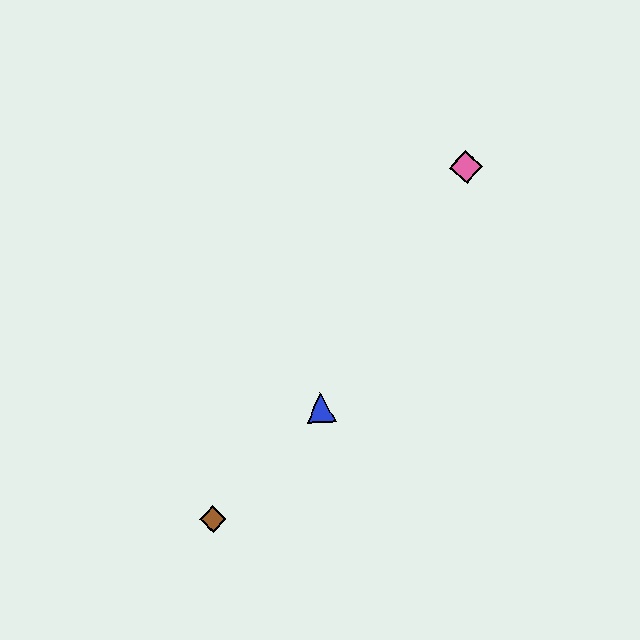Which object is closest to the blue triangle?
The brown diamond is closest to the blue triangle.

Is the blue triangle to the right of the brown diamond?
Yes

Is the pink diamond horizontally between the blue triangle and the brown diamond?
No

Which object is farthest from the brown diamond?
The pink diamond is farthest from the brown diamond.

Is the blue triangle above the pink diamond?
No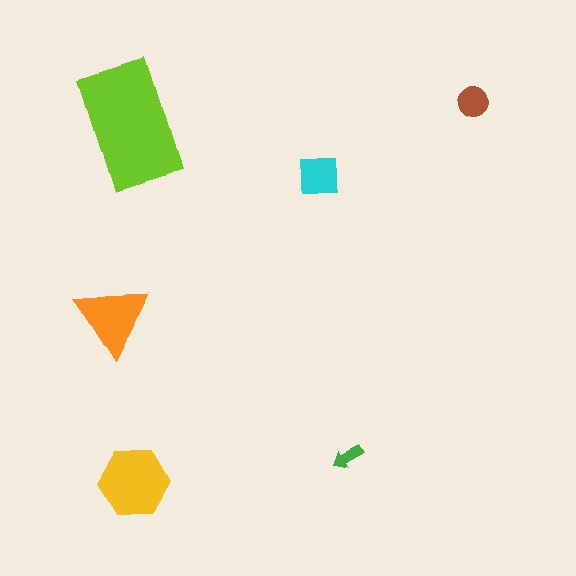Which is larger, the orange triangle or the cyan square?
The orange triangle.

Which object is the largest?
The lime rectangle.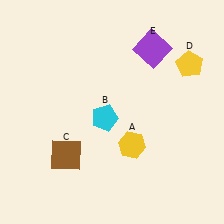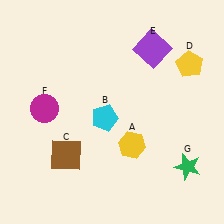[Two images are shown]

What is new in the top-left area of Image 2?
A magenta circle (F) was added in the top-left area of Image 2.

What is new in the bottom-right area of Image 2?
A green star (G) was added in the bottom-right area of Image 2.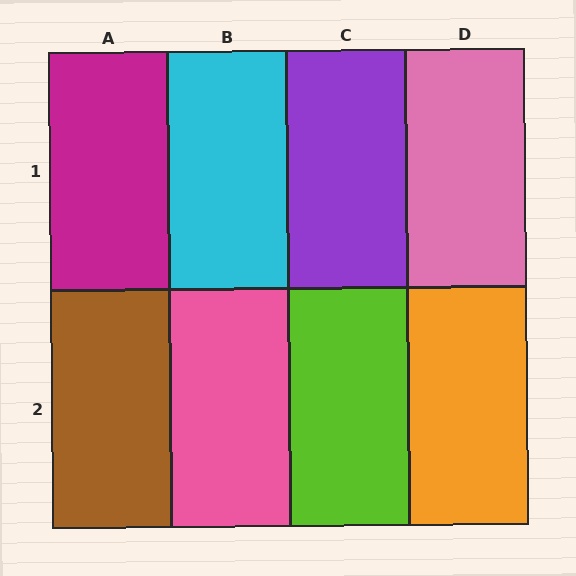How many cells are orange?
1 cell is orange.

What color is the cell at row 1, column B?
Cyan.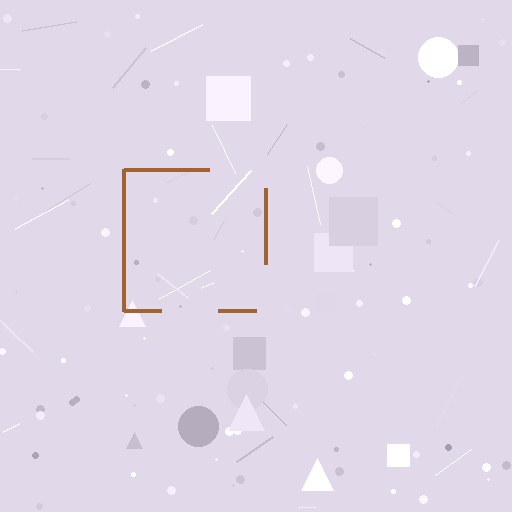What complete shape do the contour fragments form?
The contour fragments form a square.